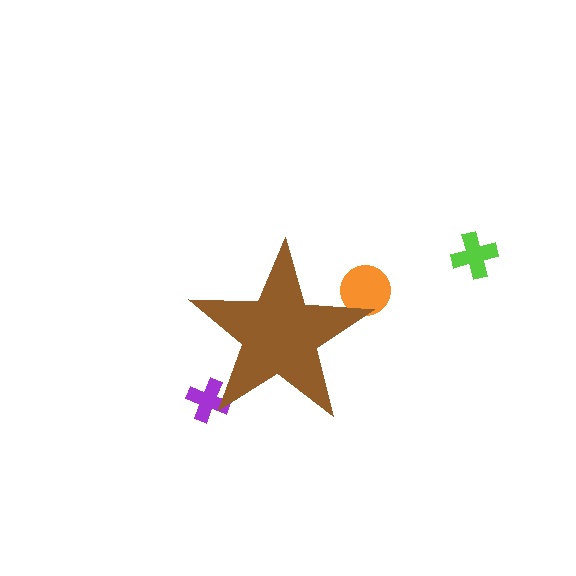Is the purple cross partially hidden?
Yes, the purple cross is partially hidden behind the brown star.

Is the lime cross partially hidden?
No, the lime cross is fully visible.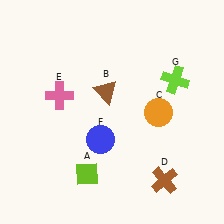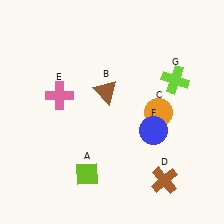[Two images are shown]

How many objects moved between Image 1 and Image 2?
1 object moved between the two images.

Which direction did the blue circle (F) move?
The blue circle (F) moved right.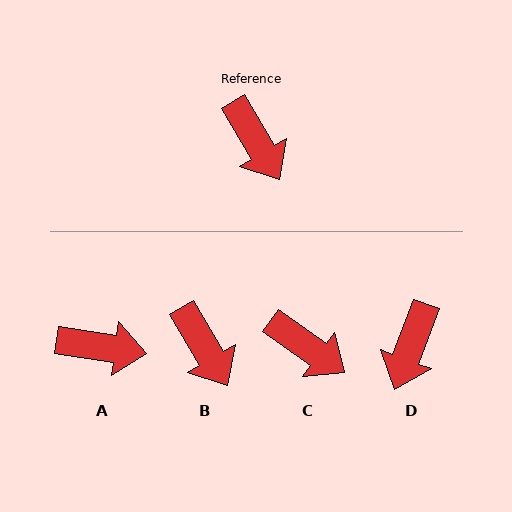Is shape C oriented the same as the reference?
No, it is off by about 24 degrees.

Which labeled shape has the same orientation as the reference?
B.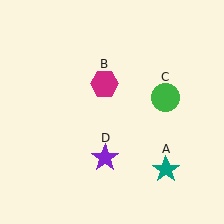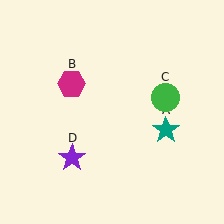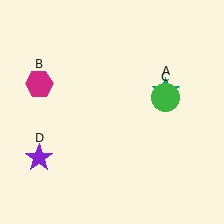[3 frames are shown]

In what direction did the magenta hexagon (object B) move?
The magenta hexagon (object B) moved left.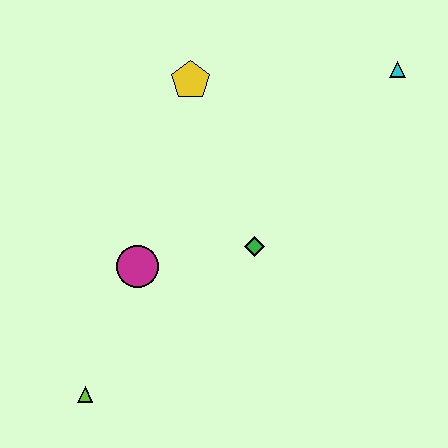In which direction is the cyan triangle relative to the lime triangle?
The cyan triangle is above the lime triangle.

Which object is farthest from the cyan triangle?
The lime triangle is farthest from the cyan triangle.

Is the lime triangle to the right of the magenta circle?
No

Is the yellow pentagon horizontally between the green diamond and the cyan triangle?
No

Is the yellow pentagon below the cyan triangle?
Yes